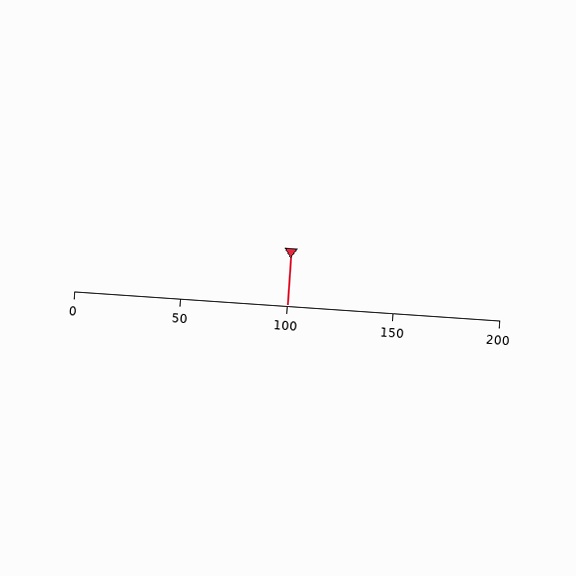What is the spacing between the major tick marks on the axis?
The major ticks are spaced 50 apart.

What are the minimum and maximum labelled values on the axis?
The axis runs from 0 to 200.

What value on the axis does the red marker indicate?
The marker indicates approximately 100.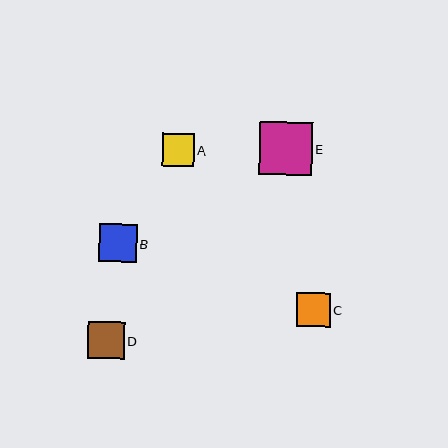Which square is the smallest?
Square A is the smallest with a size of approximately 32 pixels.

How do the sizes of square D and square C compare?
Square D and square C are approximately the same size.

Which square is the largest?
Square E is the largest with a size of approximately 53 pixels.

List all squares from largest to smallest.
From largest to smallest: E, B, D, C, A.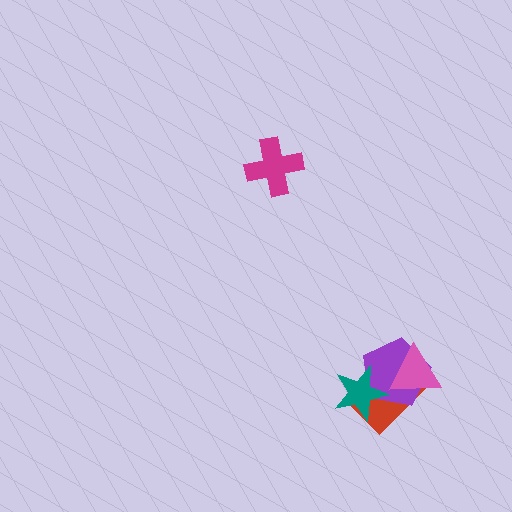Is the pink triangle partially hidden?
No, no other shape covers it.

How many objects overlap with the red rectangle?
3 objects overlap with the red rectangle.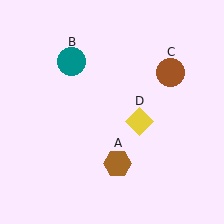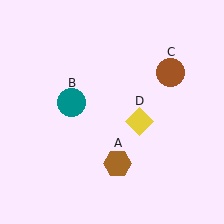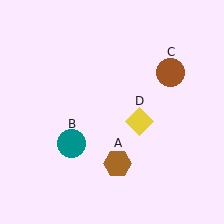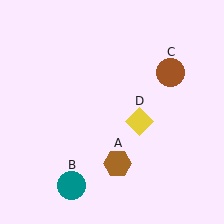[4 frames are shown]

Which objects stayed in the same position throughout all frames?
Brown hexagon (object A) and brown circle (object C) and yellow diamond (object D) remained stationary.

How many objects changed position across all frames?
1 object changed position: teal circle (object B).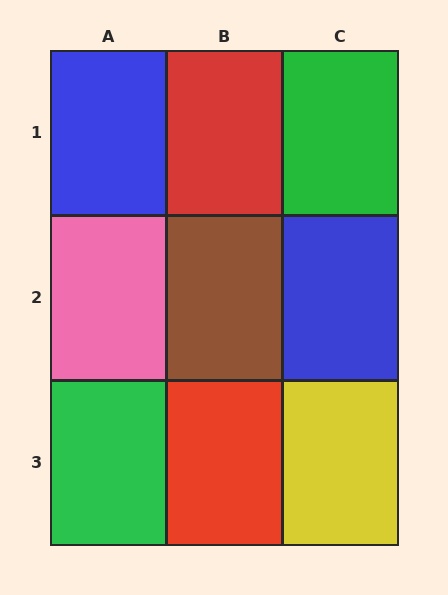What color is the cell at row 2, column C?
Blue.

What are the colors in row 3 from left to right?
Green, red, yellow.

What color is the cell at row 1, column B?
Red.